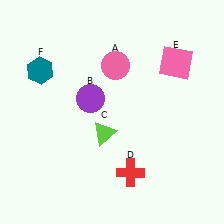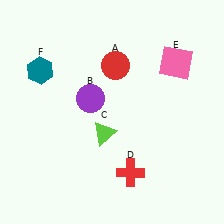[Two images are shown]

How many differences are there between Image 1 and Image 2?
There is 1 difference between the two images.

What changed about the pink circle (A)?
In Image 1, A is pink. In Image 2, it changed to red.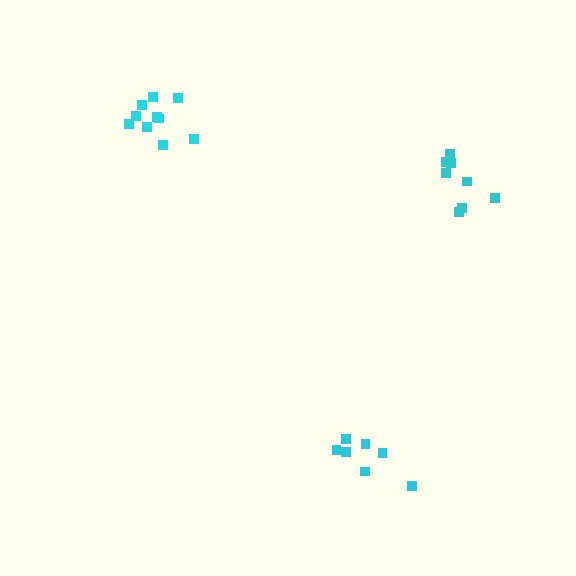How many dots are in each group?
Group 1: 8 dots, Group 2: 7 dots, Group 3: 10 dots (25 total).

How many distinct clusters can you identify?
There are 3 distinct clusters.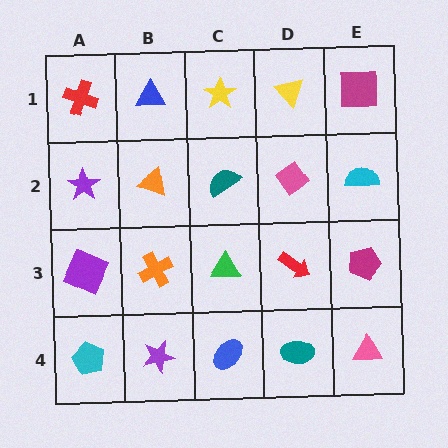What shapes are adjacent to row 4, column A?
A purple square (row 3, column A), a purple star (row 4, column B).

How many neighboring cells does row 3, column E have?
3.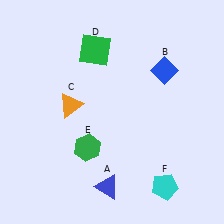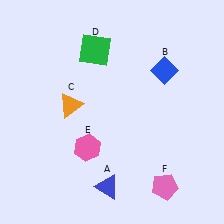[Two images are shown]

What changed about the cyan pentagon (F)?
In Image 1, F is cyan. In Image 2, it changed to pink.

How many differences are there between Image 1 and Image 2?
There are 2 differences between the two images.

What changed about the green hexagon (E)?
In Image 1, E is green. In Image 2, it changed to pink.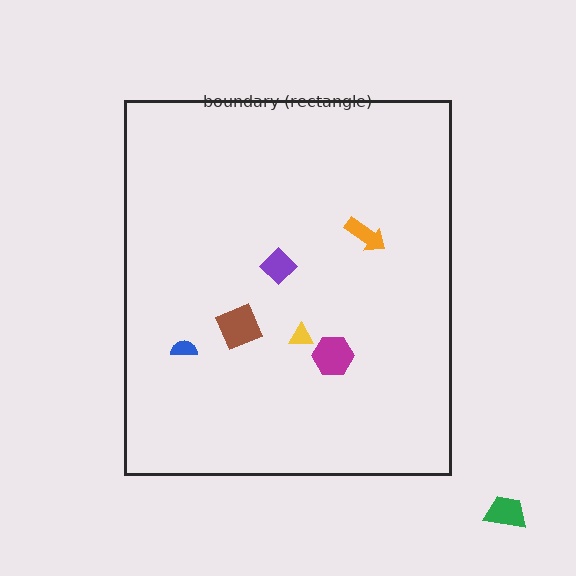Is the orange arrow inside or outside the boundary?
Inside.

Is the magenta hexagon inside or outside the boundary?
Inside.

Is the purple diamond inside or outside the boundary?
Inside.